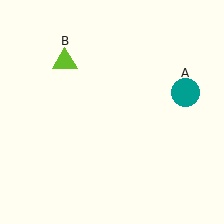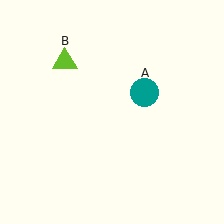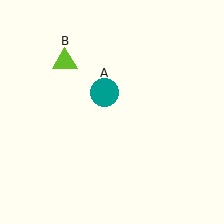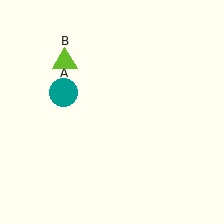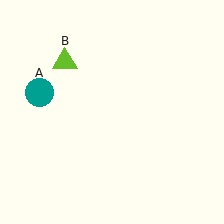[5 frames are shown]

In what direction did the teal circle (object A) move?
The teal circle (object A) moved left.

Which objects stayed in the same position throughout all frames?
Lime triangle (object B) remained stationary.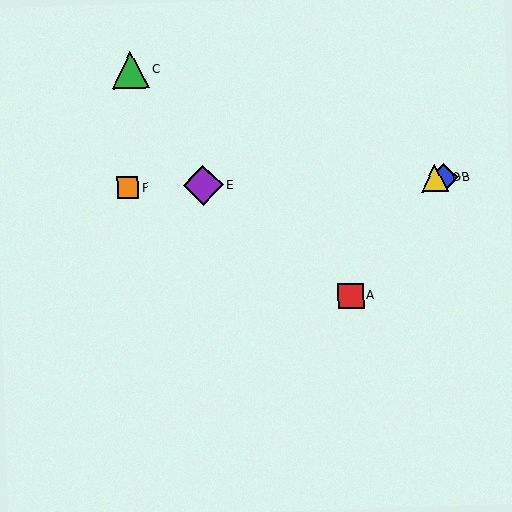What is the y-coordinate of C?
Object C is at y≈70.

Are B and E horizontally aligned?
Yes, both are at y≈178.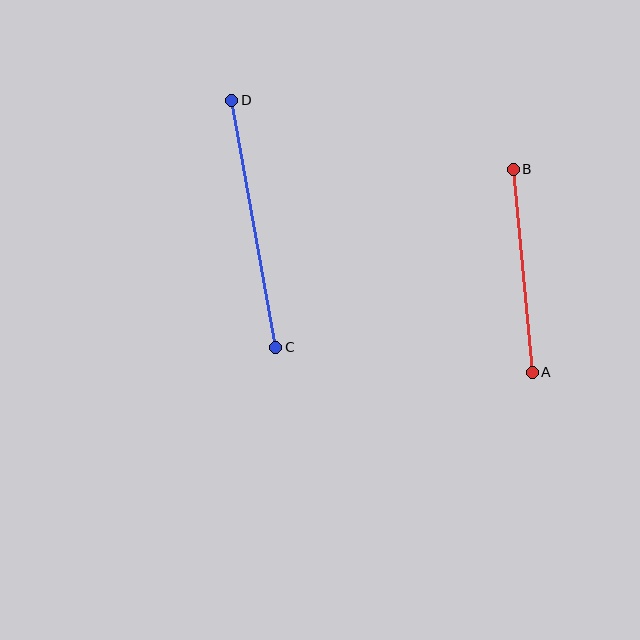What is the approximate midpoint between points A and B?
The midpoint is at approximately (523, 271) pixels.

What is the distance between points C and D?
The distance is approximately 250 pixels.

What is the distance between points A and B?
The distance is approximately 204 pixels.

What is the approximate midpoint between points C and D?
The midpoint is at approximately (254, 224) pixels.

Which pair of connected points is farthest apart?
Points C and D are farthest apart.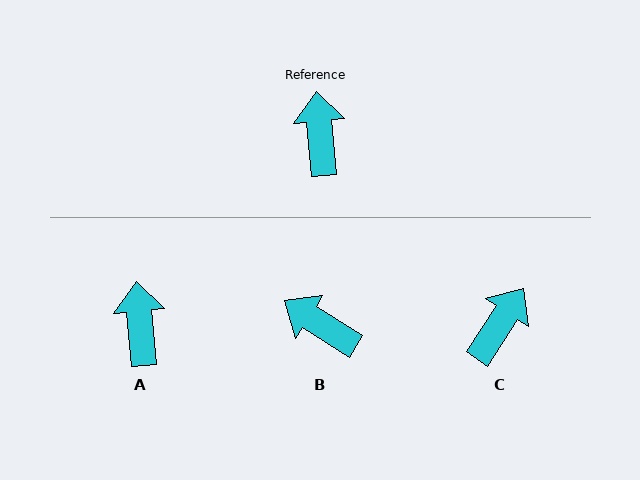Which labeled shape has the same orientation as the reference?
A.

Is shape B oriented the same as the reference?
No, it is off by about 52 degrees.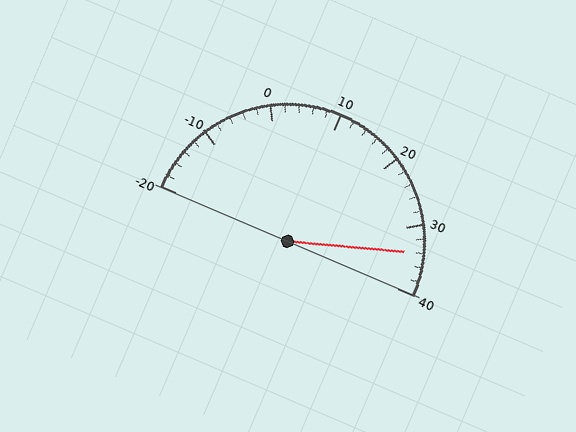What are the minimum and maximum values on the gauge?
The gauge ranges from -20 to 40.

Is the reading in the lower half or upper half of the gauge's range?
The reading is in the upper half of the range (-20 to 40).